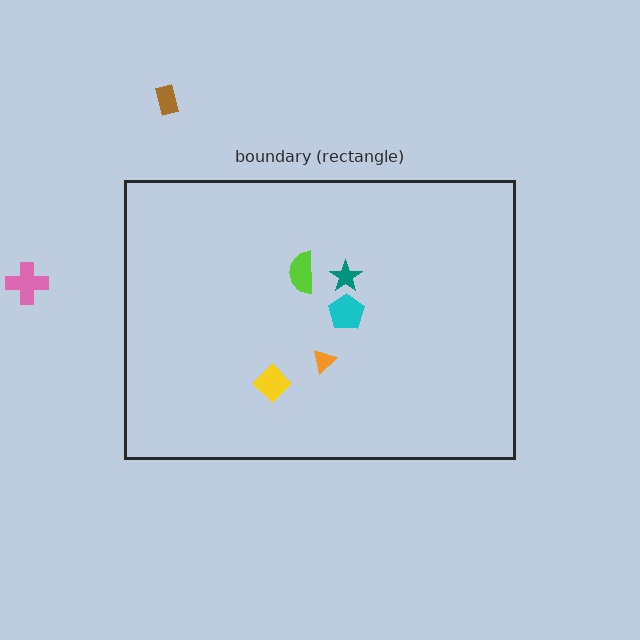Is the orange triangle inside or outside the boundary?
Inside.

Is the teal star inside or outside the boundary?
Inside.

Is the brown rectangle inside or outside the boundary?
Outside.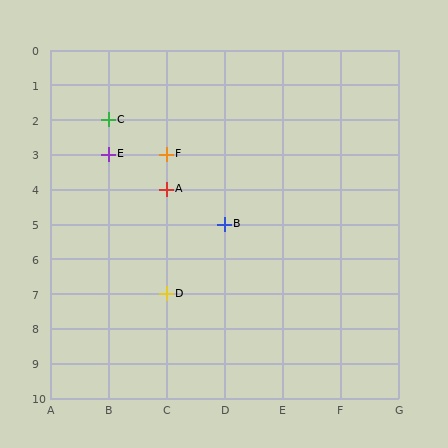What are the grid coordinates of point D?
Point D is at grid coordinates (C, 7).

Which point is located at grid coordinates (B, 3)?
Point E is at (B, 3).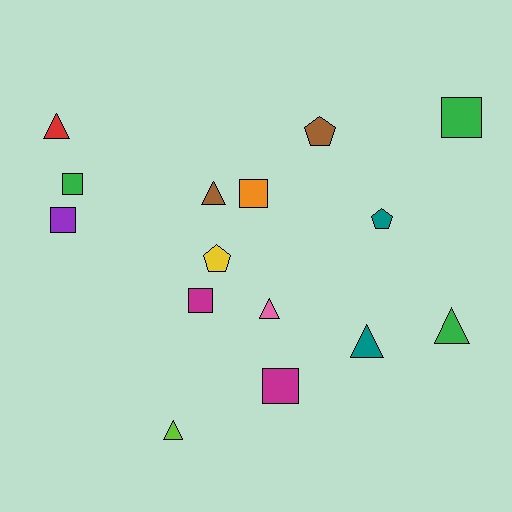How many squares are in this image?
There are 6 squares.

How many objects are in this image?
There are 15 objects.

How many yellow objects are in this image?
There is 1 yellow object.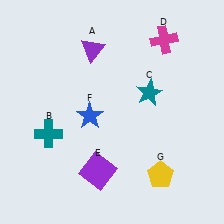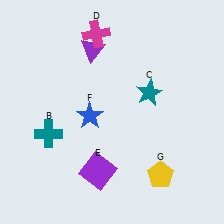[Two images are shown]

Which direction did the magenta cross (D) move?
The magenta cross (D) moved left.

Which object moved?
The magenta cross (D) moved left.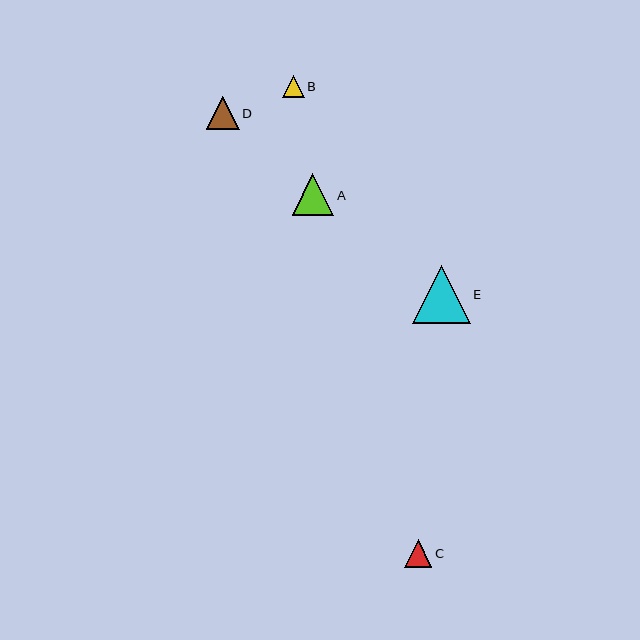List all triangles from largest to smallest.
From largest to smallest: E, A, D, C, B.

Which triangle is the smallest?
Triangle B is the smallest with a size of approximately 21 pixels.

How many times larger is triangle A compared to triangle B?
Triangle A is approximately 1.9 times the size of triangle B.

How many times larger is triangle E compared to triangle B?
Triangle E is approximately 2.7 times the size of triangle B.